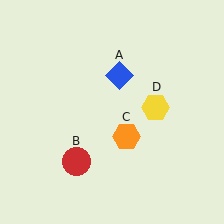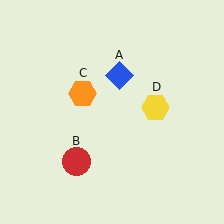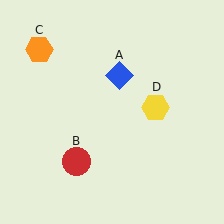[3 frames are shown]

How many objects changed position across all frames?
1 object changed position: orange hexagon (object C).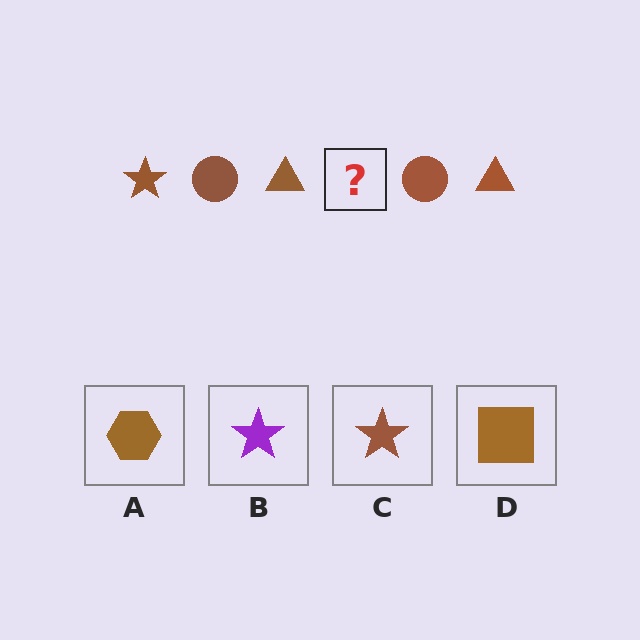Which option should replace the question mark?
Option C.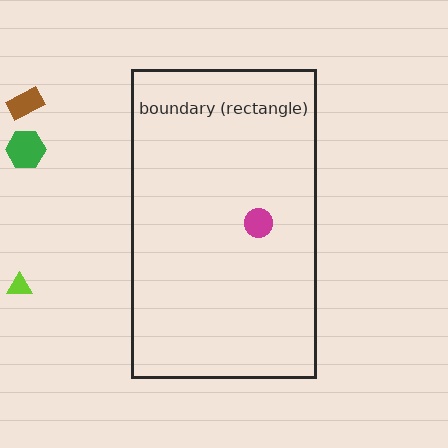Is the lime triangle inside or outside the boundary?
Outside.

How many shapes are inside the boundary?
1 inside, 3 outside.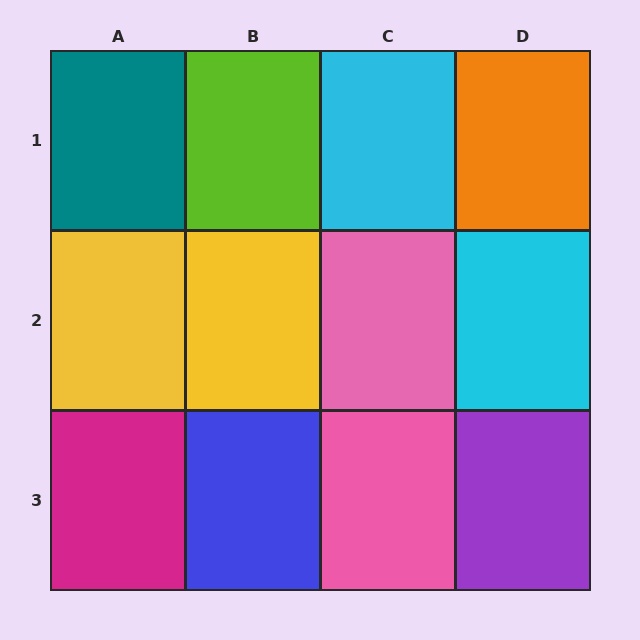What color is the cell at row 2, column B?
Yellow.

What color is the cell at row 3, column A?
Magenta.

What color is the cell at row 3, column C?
Pink.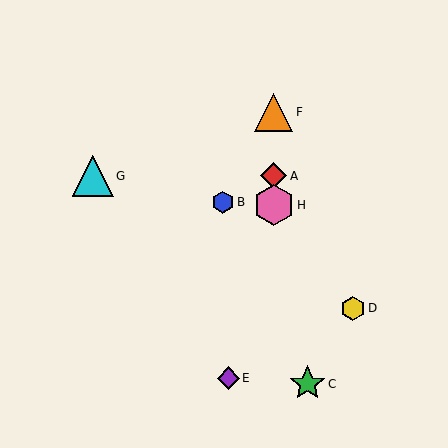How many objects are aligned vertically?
3 objects (A, F, H) are aligned vertically.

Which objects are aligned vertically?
Objects A, F, H are aligned vertically.